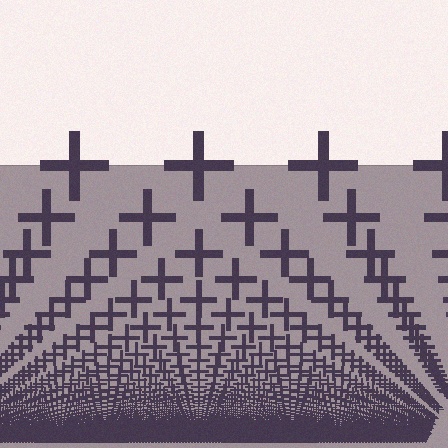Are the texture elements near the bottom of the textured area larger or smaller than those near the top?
Smaller. The gradient is inverted — elements near the bottom are smaller and denser.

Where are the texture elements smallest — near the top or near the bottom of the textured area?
Near the bottom.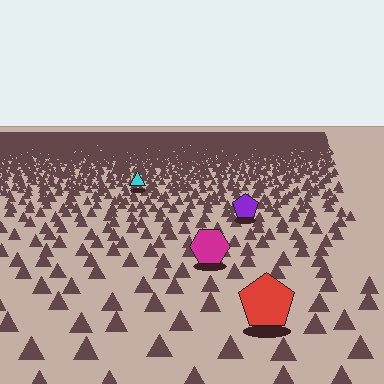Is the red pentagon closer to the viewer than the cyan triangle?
Yes. The red pentagon is closer — you can tell from the texture gradient: the ground texture is coarser near it.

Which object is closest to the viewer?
The red pentagon is closest. The texture marks near it are larger and more spread out.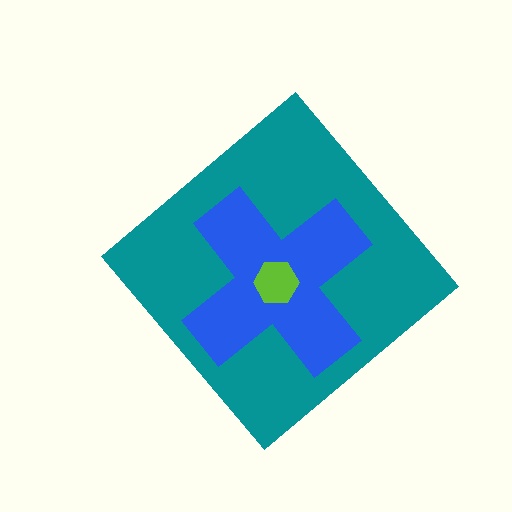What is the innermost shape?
The lime hexagon.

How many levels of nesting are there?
3.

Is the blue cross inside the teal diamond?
Yes.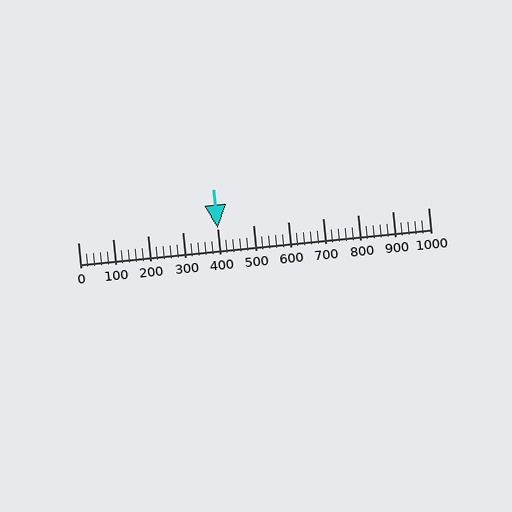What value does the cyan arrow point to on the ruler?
The cyan arrow points to approximately 400.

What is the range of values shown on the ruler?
The ruler shows values from 0 to 1000.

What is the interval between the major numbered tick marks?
The major tick marks are spaced 100 units apart.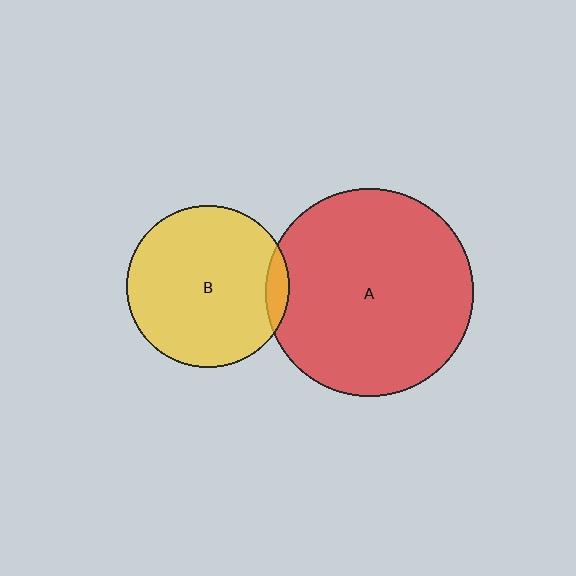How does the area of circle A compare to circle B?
Approximately 1.6 times.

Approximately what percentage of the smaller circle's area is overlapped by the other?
Approximately 5%.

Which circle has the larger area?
Circle A (red).